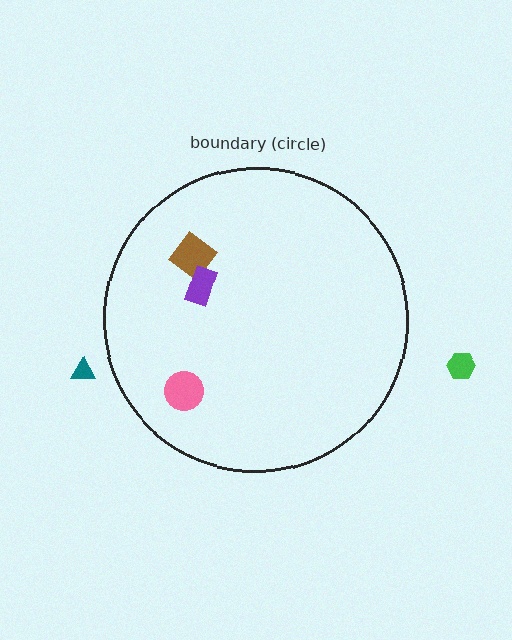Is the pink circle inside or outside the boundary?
Inside.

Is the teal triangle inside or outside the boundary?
Outside.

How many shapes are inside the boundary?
3 inside, 2 outside.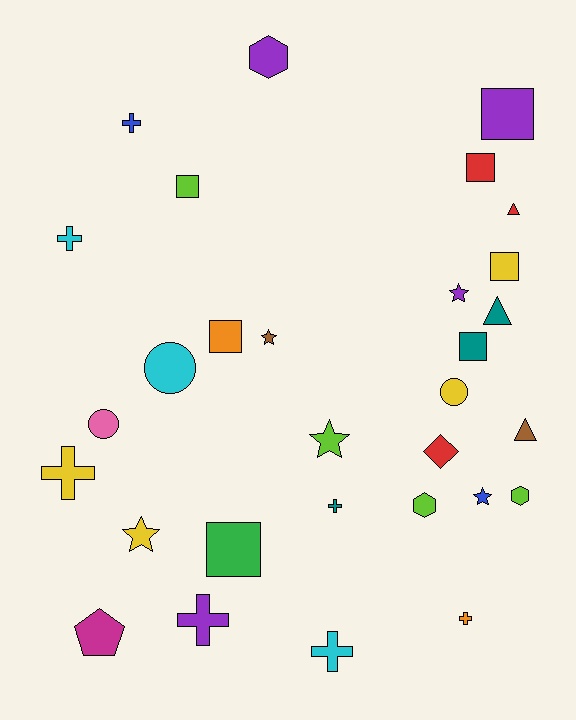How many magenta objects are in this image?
There is 1 magenta object.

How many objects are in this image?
There are 30 objects.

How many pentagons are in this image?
There is 1 pentagon.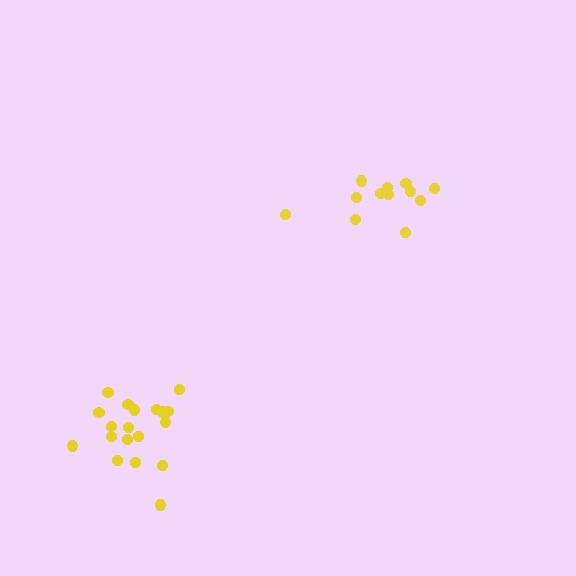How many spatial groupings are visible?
There are 2 spatial groupings.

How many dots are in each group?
Group 1: 13 dots, Group 2: 19 dots (32 total).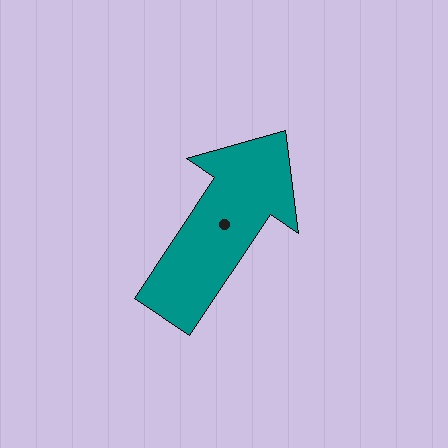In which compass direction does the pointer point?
Northeast.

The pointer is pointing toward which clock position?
Roughly 1 o'clock.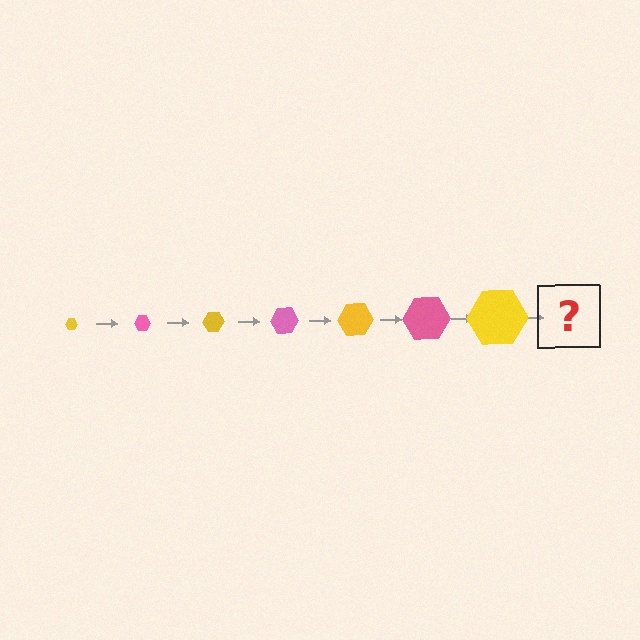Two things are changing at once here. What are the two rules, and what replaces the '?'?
The two rules are that the hexagon grows larger each step and the color cycles through yellow and pink. The '?' should be a pink hexagon, larger than the previous one.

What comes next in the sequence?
The next element should be a pink hexagon, larger than the previous one.